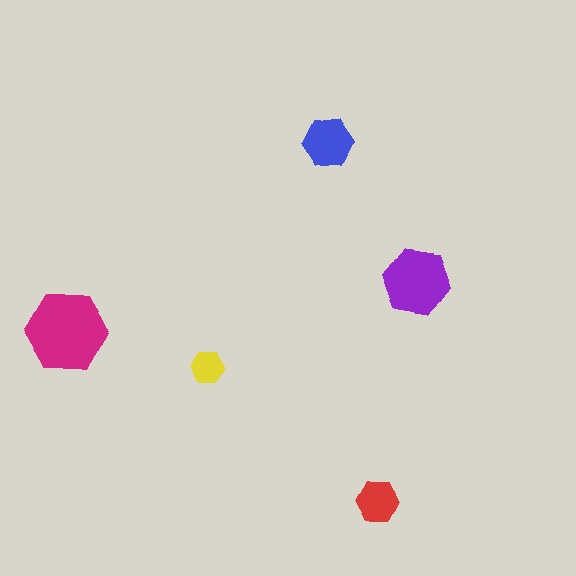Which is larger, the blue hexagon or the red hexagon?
The blue one.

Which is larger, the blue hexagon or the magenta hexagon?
The magenta one.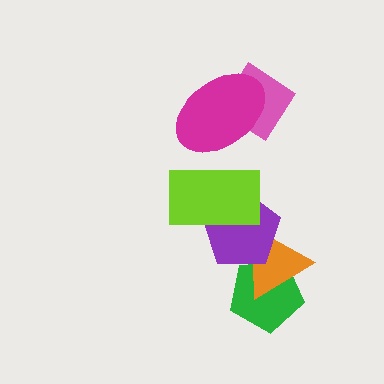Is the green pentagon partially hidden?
Yes, it is partially covered by another shape.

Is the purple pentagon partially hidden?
Yes, it is partially covered by another shape.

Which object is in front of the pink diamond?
The magenta ellipse is in front of the pink diamond.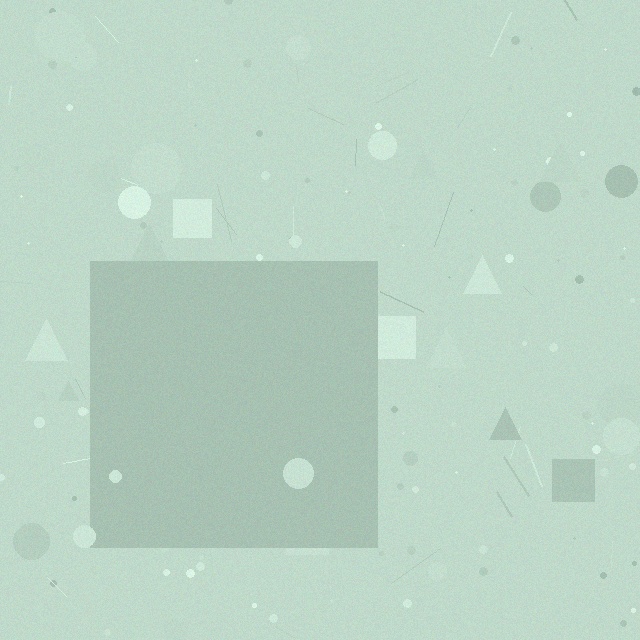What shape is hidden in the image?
A square is hidden in the image.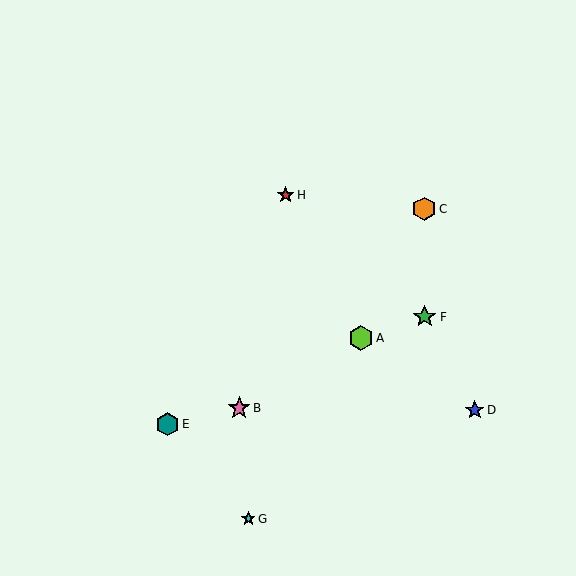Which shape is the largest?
The lime hexagon (labeled A) is the largest.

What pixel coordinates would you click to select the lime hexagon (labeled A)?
Click at (361, 338) to select the lime hexagon A.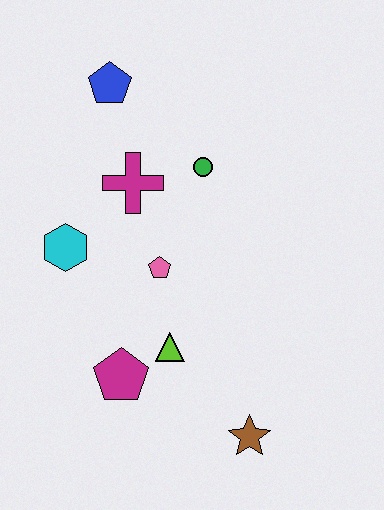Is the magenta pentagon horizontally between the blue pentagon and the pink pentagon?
Yes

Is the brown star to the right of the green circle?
Yes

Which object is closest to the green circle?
The magenta cross is closest to the green circle.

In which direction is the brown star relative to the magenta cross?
The brown star is below the magenta cross.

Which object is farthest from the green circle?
The brown star is farthest from the green circle.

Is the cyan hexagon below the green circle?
Yes